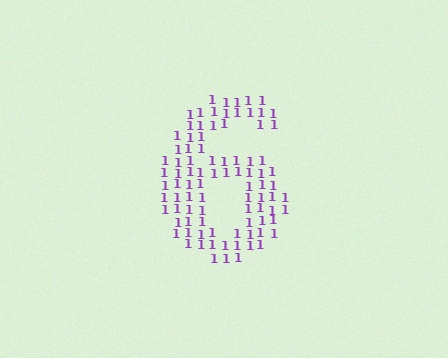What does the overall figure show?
The overall figure shows the digit 6.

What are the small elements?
The small elements are digit 1's.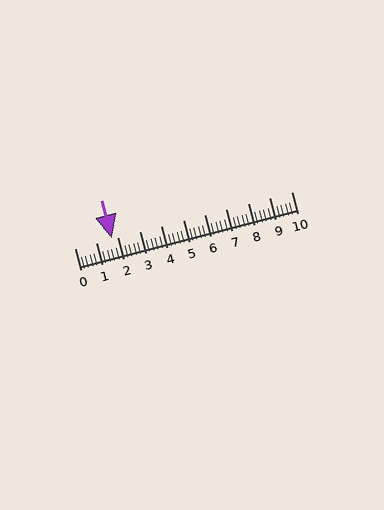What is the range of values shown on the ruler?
The ruler shows values from 0 to 10.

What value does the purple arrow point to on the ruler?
The purple arrow points to approximately 1.7.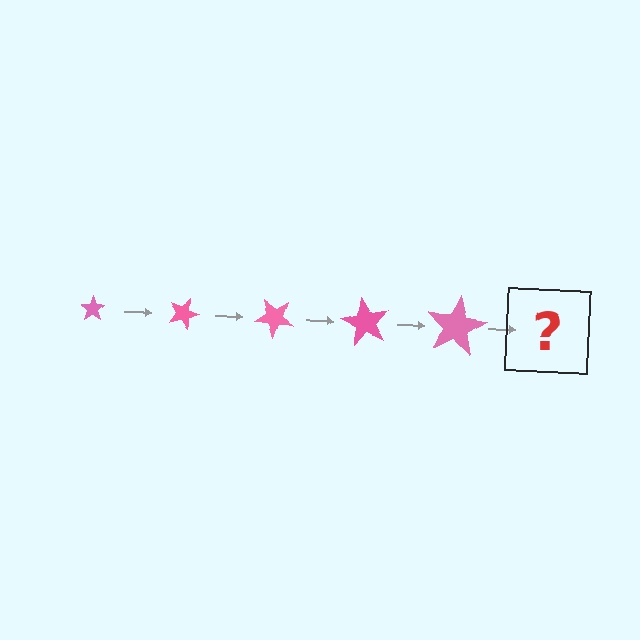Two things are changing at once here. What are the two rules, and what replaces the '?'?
The two rules are that the star grows larger each step and it rotates 20 degrees each step. The '?' should be a star, larger than the previous one and rotated 100 degrees from the start.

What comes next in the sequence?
The next element should be a star, larger than the previous one and rotated 100 degrees from the start.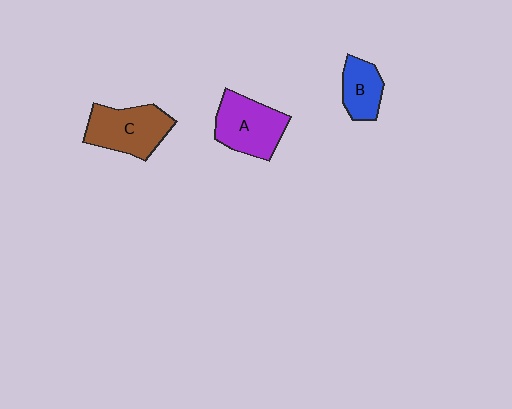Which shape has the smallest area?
Shape B (blue).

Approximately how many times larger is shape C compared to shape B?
Approximately 1.7 times.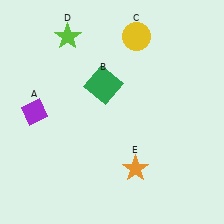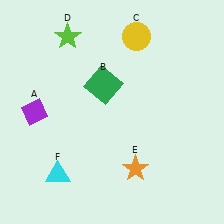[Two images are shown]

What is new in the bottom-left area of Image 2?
A cyan triangle (F) was added in the bottom-left area of Image 2.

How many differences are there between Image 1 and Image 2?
There is 1 difference between the two images.